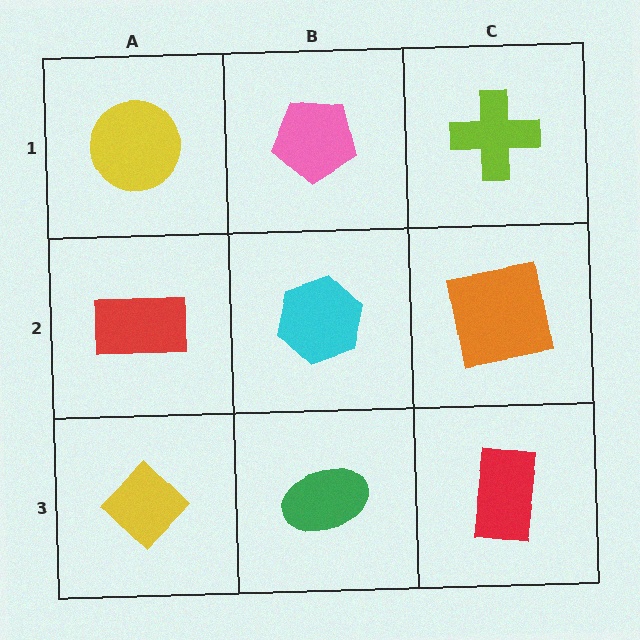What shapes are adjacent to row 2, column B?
A pink pentagon (row 1, column B), a green ellipse (row 3, column B), a red rectangle (row 2, column A), an orange square (row 2, column C).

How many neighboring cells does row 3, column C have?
2.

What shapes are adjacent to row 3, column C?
An orange square (row 2, column C), a green ellipse (row 3, column B).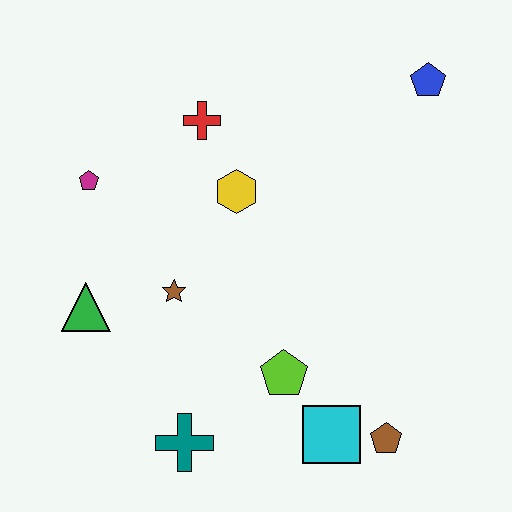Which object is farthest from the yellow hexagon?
The brown pentagon is farthest from the yellow hexagon.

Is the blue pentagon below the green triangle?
No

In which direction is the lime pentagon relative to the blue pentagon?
The lime pentagon is below the blue pentagon.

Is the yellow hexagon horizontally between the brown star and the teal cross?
No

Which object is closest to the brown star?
The green triangle is closest to the brown star.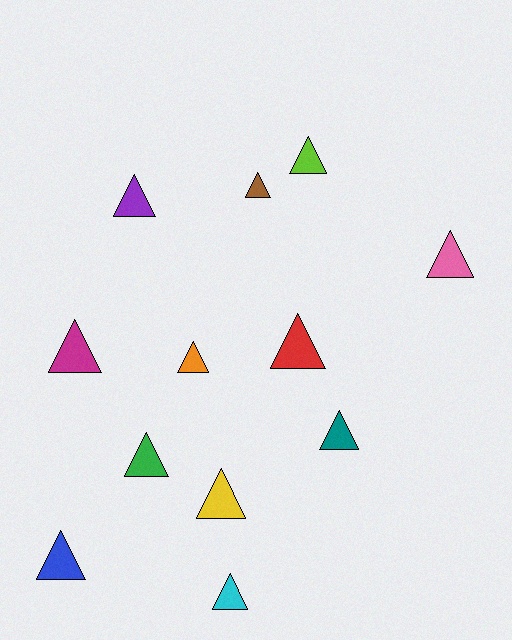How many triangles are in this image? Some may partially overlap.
There are 12 triangles.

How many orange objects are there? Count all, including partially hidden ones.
There is 1 orange object.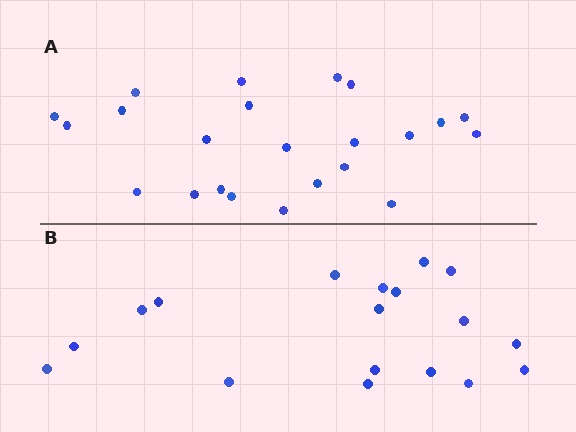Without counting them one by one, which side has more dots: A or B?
Region A (the top region) has more dots.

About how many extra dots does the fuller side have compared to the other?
Region A has about 5 more dots than region B.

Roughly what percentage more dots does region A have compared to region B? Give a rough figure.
About 30% more.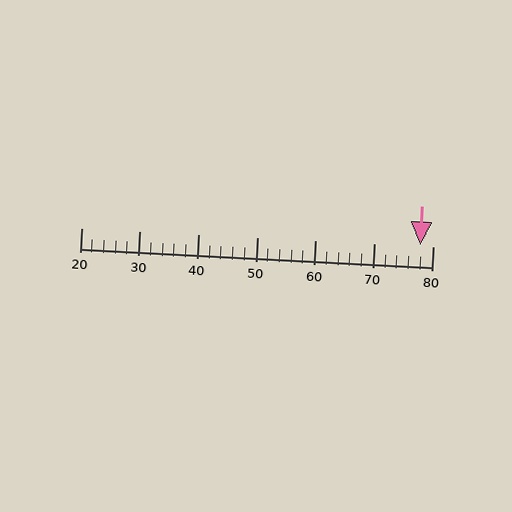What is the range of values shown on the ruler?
The ruler shows values from 20 to 80.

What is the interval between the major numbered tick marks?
The major tick marks are spaced 10 units apart.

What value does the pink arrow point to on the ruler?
The pink arrow points to approximately 78.